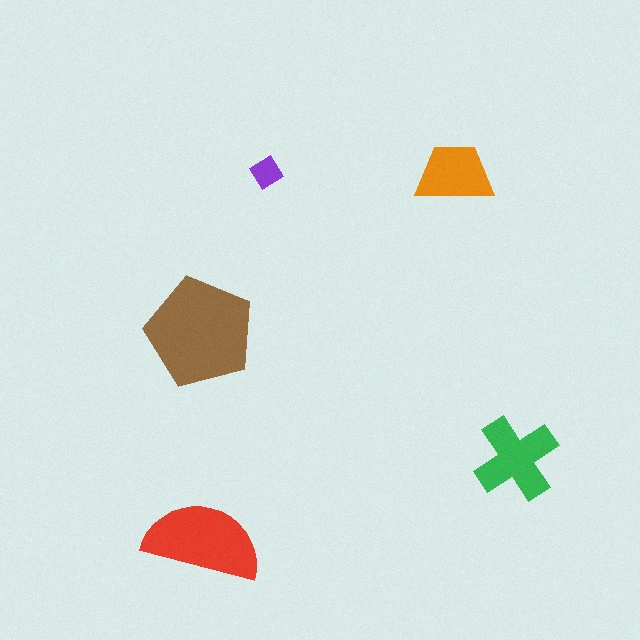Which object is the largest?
The brown pentagon.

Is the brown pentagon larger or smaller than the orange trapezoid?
Larger.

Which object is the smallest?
The purple diamond.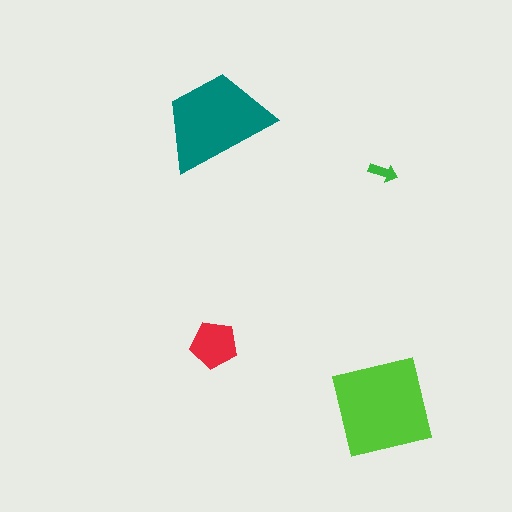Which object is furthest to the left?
The teal trapezoid is leftmost.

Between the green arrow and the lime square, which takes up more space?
The lime square.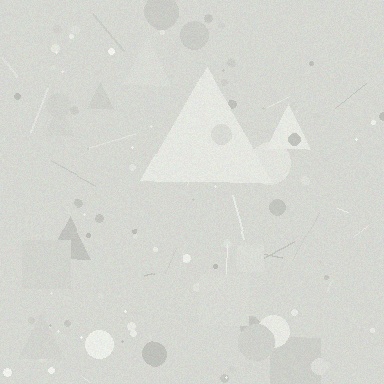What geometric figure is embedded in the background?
A triangle is embedded in the background.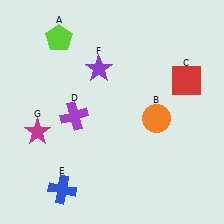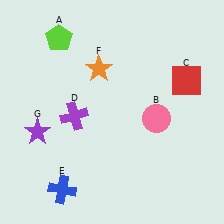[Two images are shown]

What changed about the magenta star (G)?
In Image 1, G is magenta. In Image 2, it changed to purple.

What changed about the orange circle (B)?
In Image 1, B is orange. In Image 2, it changed to pink.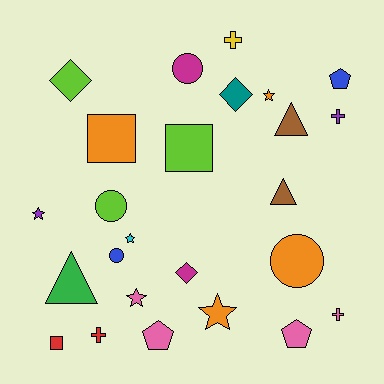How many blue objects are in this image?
There are 2 blue objects.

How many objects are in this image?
There are 25 objects.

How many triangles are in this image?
There are 3 triangles.